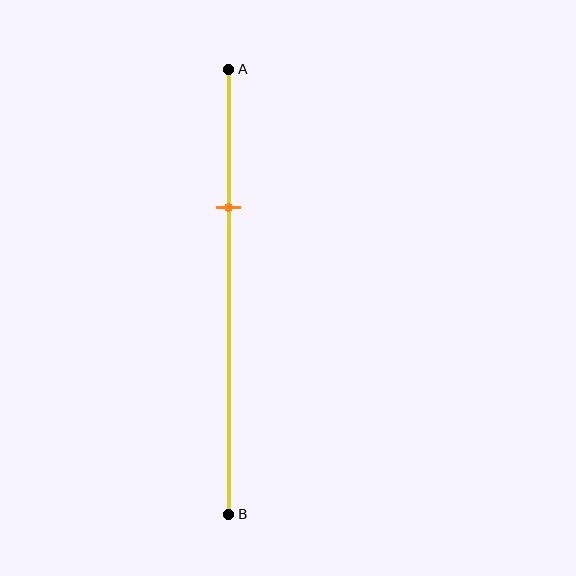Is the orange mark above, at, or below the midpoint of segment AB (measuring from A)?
The orange mark is above the midpoint of segment AB.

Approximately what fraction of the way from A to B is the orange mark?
The orange mark is approximately 30% of the way from A to B.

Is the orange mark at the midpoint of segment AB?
No, the mark is at about 30% from A, not at the 50% midpoint.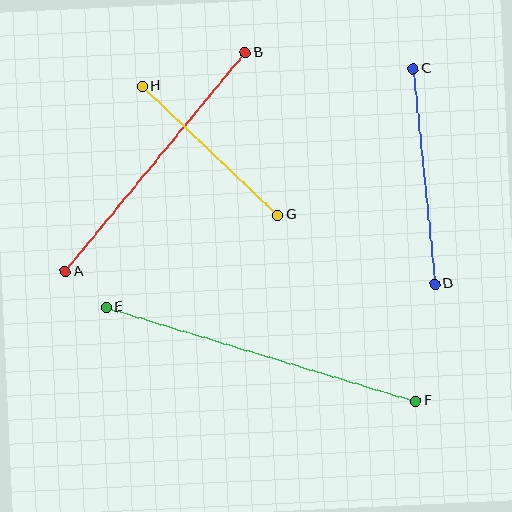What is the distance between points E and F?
The distance is approximately 323 pixels.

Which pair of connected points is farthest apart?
Points E and F are farthest apart.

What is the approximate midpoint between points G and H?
The midpoint is at approximately (210, 151) pixels.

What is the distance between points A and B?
The distance is approximately 284 pixels.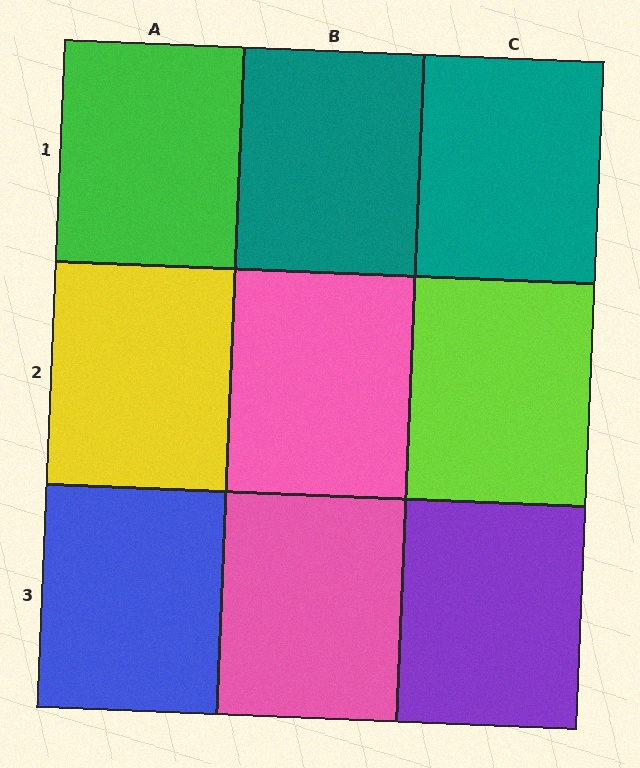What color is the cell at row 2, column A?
Yellow.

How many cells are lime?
1 cell is lime.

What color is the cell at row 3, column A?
Blue.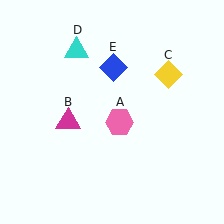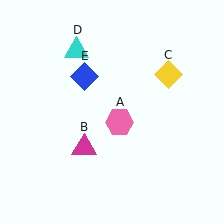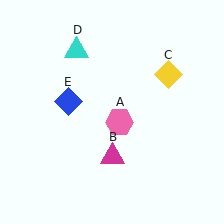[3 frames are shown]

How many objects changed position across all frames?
2 objects changed position: magenta triangle (object B), blue diamond (object E).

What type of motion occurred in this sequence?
The magenta triangle (object B), blue diamond (object E) rotated counterclockwise around the center of the scene.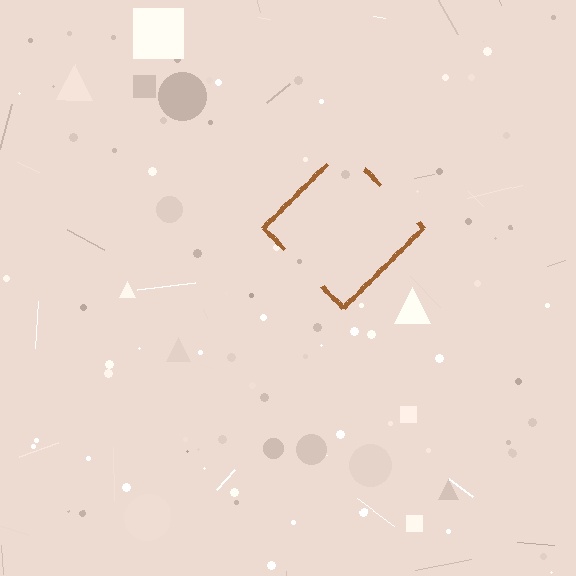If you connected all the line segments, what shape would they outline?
They would outline a diamond.